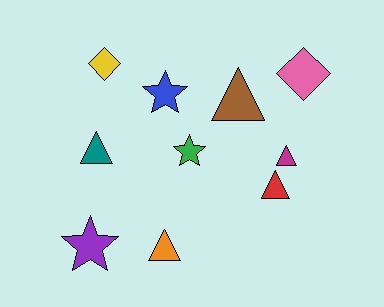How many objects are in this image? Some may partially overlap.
There are 10 objects.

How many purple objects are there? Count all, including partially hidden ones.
There is 1 purple object.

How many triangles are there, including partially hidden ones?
There are 5 triangles.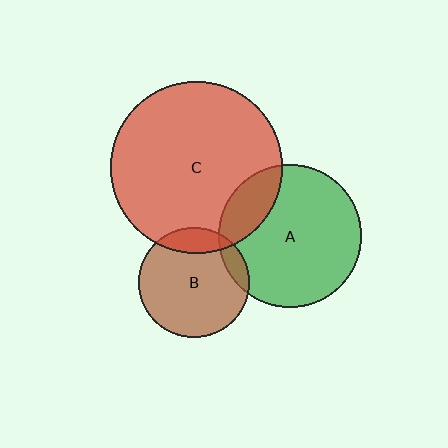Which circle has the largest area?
Circle C (red).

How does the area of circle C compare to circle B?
Approximately 2.4 times.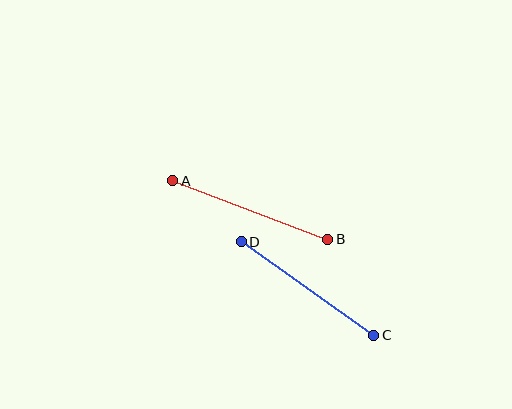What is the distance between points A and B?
The distance is approximately 165 pixels.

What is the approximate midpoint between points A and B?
The midpoint is at approximately (250, 210) pixels.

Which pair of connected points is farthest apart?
Points A and B are farthest apart.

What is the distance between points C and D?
The distance is approximately 162 pixels.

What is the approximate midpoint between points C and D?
The midpoint is at approximately (307, 289) pixels.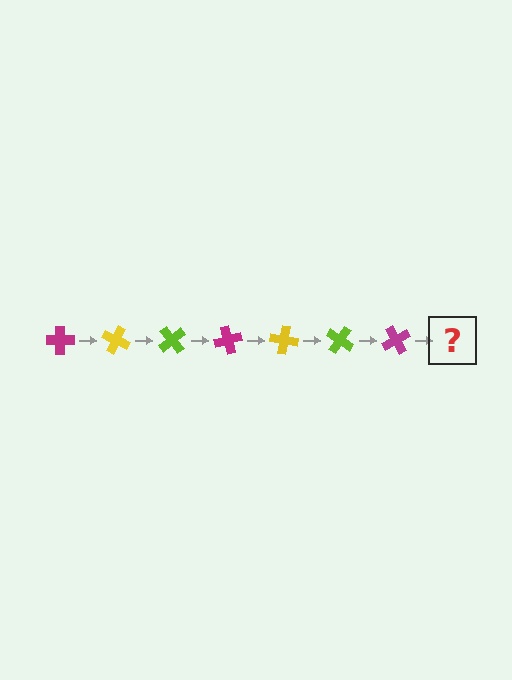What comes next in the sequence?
The next element should be a yellow cross, rotated 175 degrees from the start.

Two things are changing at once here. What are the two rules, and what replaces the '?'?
The two rules are that it rotates 25 degrees each step and the color cycles through magenta, yellow, and lime. The '?' should be a yellow cross, rotated 175 degrees from the start.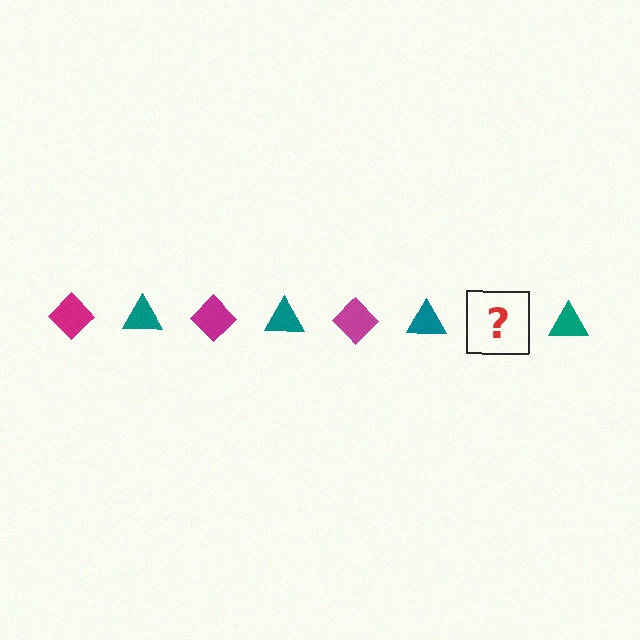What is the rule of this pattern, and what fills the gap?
The rule is that the pattern alternates between magenta diamond and teal triangle. The gap should be filled with a magenta diamond.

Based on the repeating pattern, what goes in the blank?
The blank should be a magenta diamond.